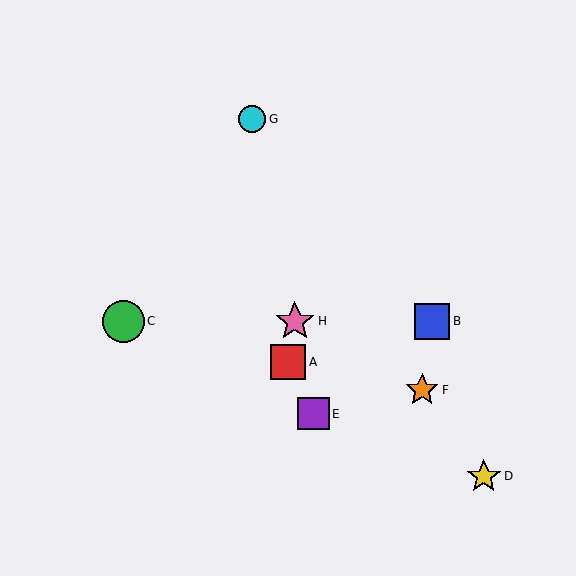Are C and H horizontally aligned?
Yes, both are at y≈321.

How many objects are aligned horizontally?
3 objects (B, C, H) are aligned horizontally.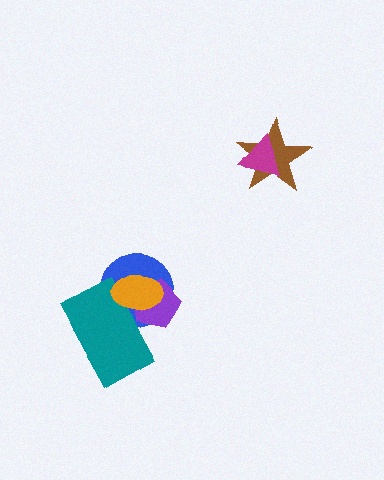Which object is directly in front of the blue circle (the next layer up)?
The purple pentagon is directly in front of the blue circle.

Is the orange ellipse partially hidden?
No, no other shape covers it.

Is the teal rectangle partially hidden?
Yes, it is partially covered by another shape.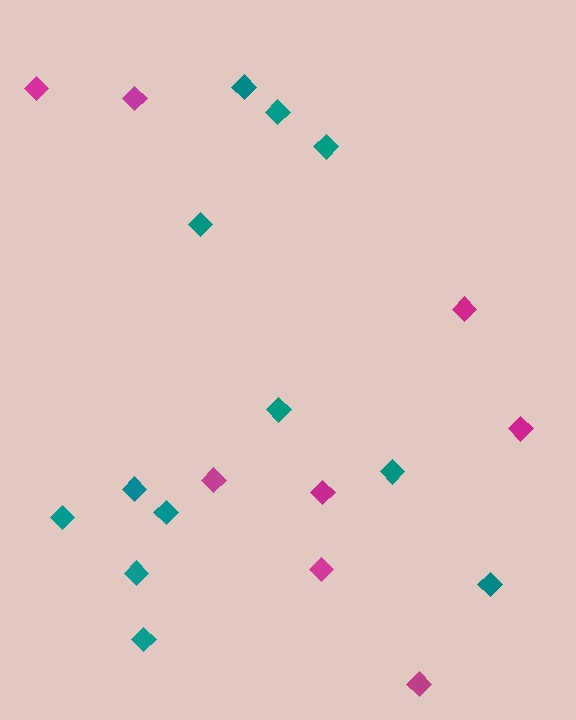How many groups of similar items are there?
There are 2 groups: one group of magenta diamonds (8) and one group of teal diamonds (12).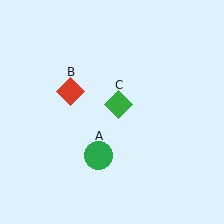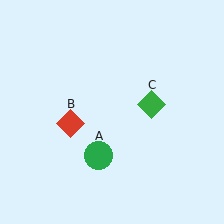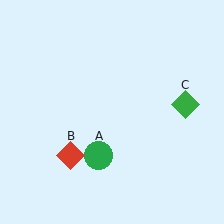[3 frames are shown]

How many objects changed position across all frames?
2 objects changed position: red diamond (object B), green diamond (object C).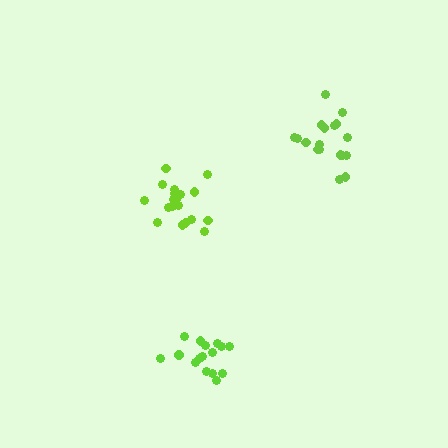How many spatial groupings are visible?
There are 3 spatial groupings.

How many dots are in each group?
Group 1: 16 dots, Group 2: 19 dots, Group 3: 18 dots (53 total).